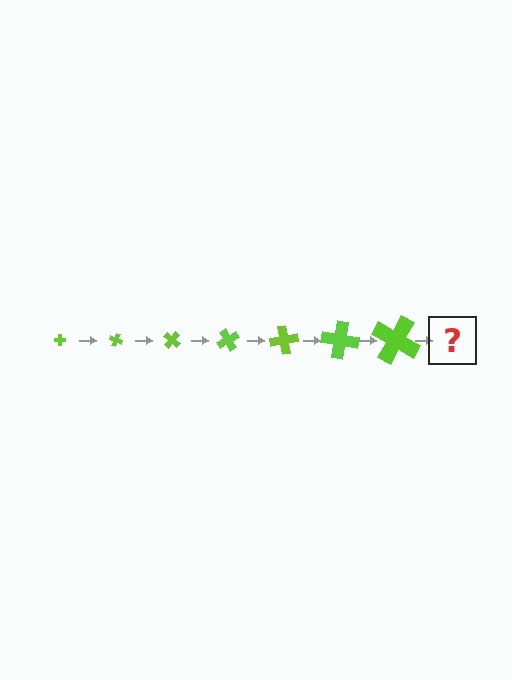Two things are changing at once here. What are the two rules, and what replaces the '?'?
The two rules are that the cross grows larger each step and it rotates 20 degrees each step. The '?' should be a cross, larger than the previous one and rotated 140 degrees from the start.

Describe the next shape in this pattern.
It should be a cross, larger than the previous one and rotated 140 degrees from the start.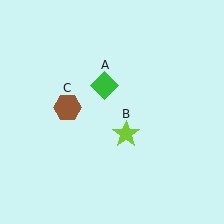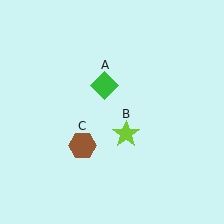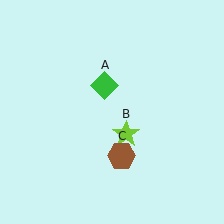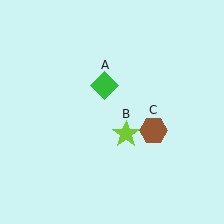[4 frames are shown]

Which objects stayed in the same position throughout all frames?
Green diamond (object A) and lime star (object B) remained stationary.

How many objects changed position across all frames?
1 object changed position: brown hexagon (object C).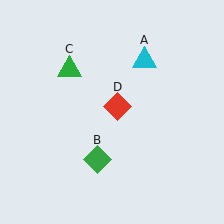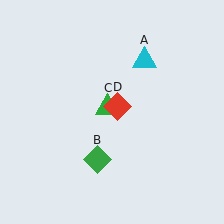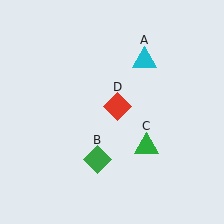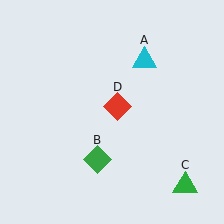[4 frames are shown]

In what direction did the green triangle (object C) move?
The green triangle (object C) moved down and to the right.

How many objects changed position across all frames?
1 object changed position: green triangle (object C).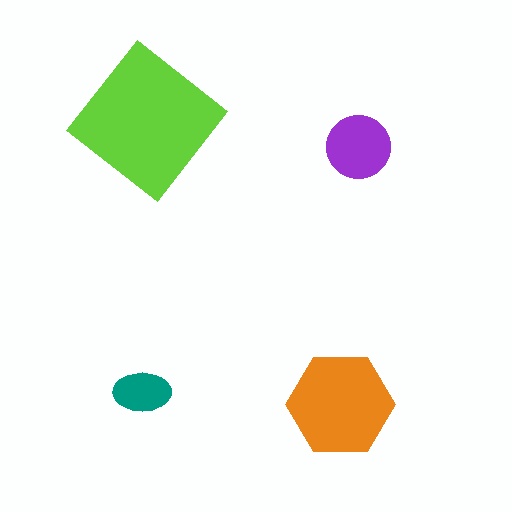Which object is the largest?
The lime diamond.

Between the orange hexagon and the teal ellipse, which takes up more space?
The orange hexagon.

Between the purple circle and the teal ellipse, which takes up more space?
The purple circle.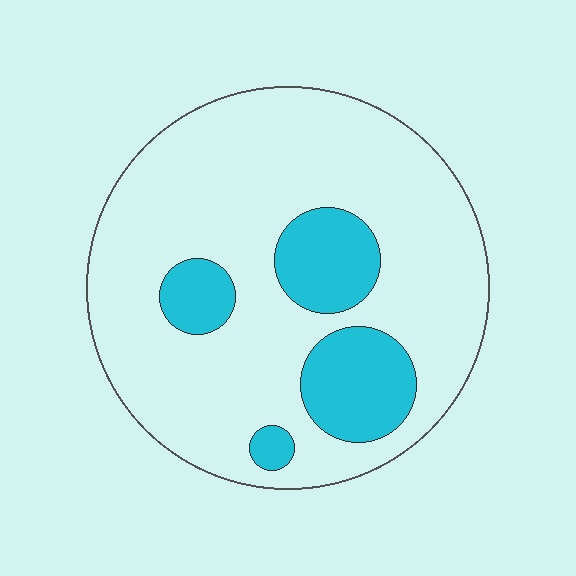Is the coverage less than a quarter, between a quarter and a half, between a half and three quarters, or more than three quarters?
Less than a quarter.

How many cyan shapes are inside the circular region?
4.